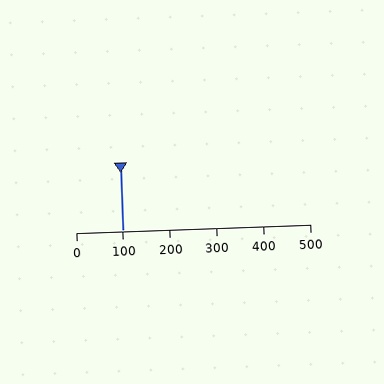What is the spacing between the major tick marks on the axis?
The major ticks are spaced 100 apart.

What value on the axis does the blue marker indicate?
The marker indicates approximately 100.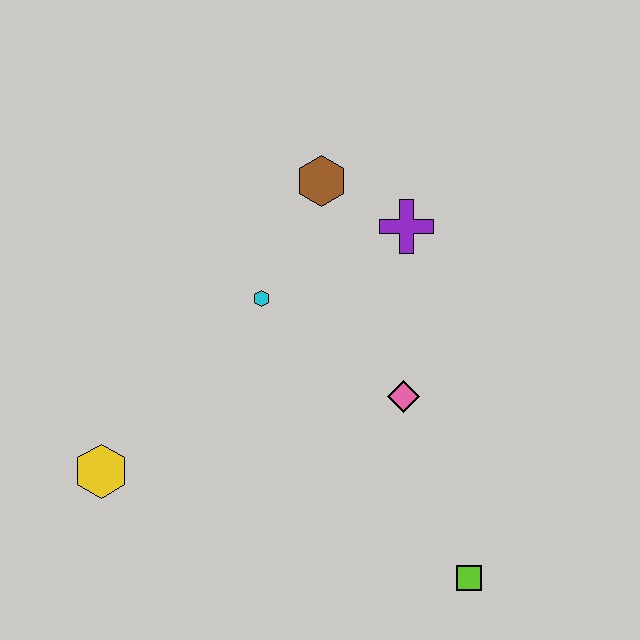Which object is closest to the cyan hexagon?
The brown hexagon is closest to the cyan hexagon.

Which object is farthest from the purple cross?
The yellow hexagon is farthest from the purple cross.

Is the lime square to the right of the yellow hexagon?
Yes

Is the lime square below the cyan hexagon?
Yes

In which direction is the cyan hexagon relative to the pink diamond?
The cyan hexagon is to the left of the pink diamond.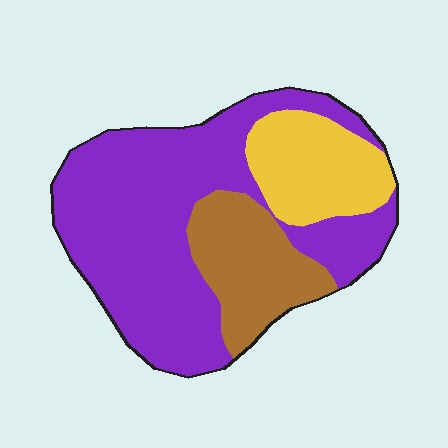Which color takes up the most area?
Purple, at roughly 60%.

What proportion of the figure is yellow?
Yellow takes up about one fifth (1/5) of the figure.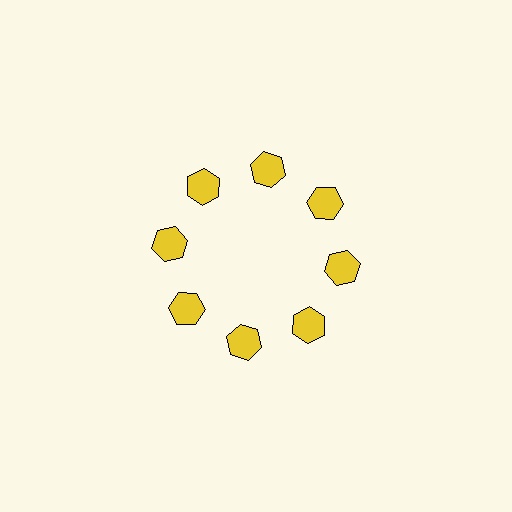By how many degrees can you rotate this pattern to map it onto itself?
The pattern maps onto itself every 45 degrees of rotation.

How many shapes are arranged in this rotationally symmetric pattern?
There are 8 shapes, arranged in 8 groups of 1.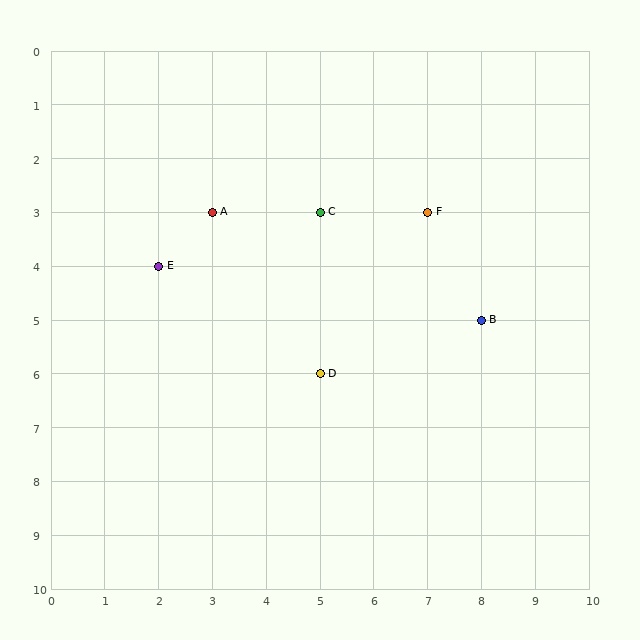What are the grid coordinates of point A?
Point A is at grid coordinates (3, 3).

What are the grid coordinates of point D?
Point D is at grid coordinates (5, 6).